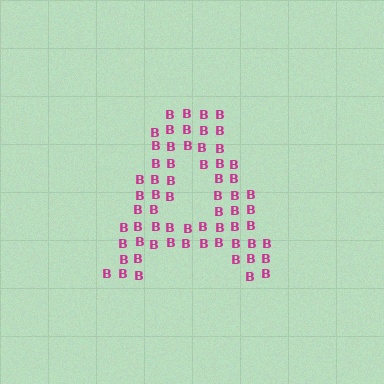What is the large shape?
The large shape is the letter A.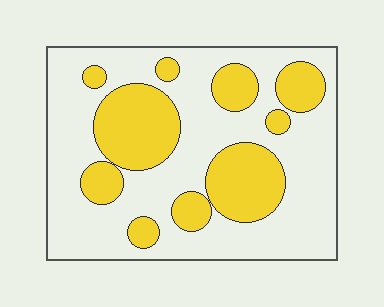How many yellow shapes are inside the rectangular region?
10.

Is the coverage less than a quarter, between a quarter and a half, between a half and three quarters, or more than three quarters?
Between a quarter and a half.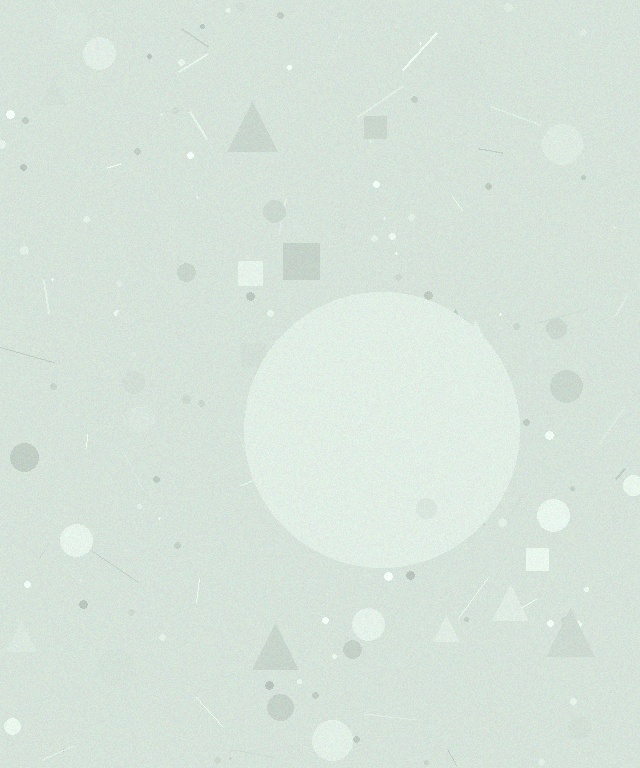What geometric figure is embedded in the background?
A circle is embedded in the background.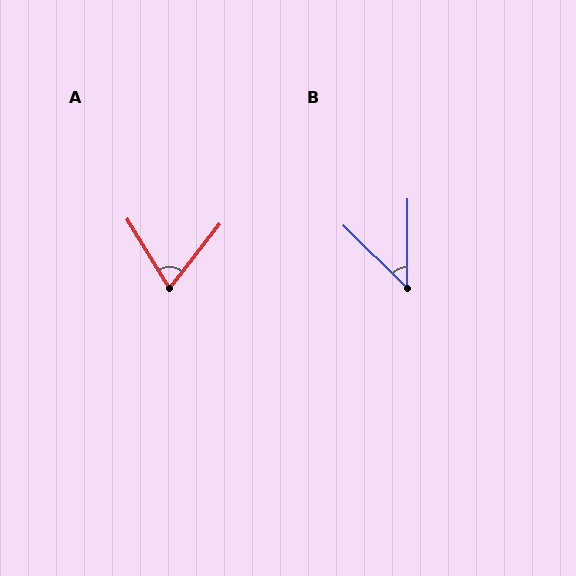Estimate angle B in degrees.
Approximately 46 degrees.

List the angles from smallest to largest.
B (46°), A (70°).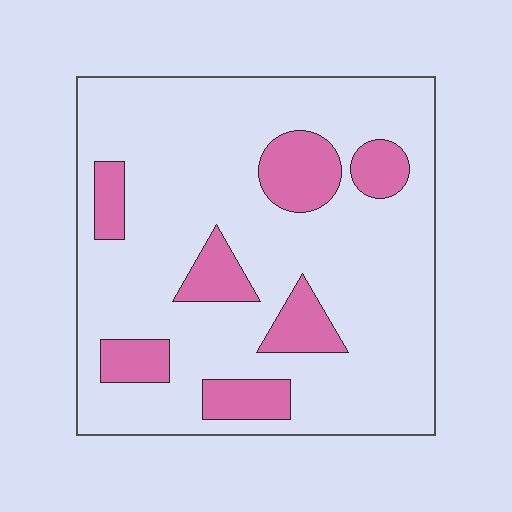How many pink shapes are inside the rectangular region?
7.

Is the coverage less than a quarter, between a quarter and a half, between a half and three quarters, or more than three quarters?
Less than a quarter.